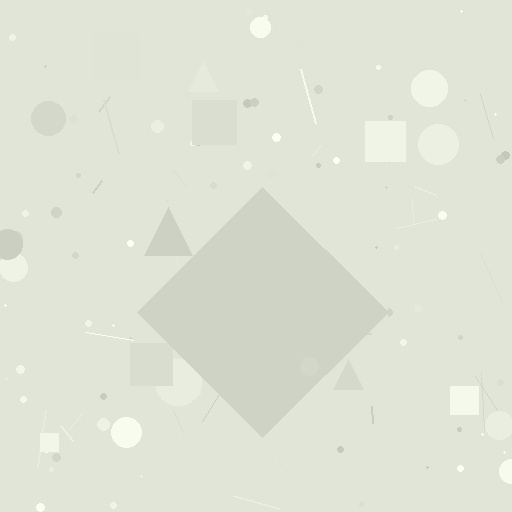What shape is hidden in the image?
A diamond is hidden in the image.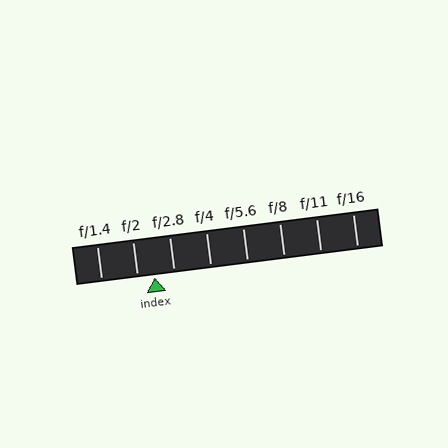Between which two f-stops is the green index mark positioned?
The index mark is between f/2 and f/2.8.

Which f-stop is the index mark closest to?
The index mark is closest to f/2.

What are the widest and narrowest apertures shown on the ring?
The widest aperture shown is f/1.4 and the narrowest is f/16.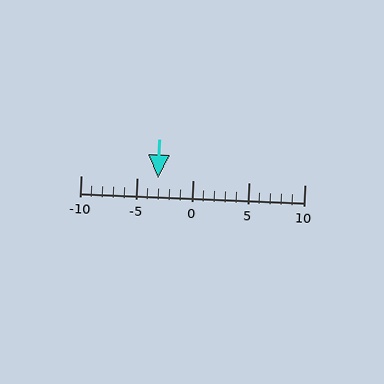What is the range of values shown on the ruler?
The ruler shows values from -10 to 10.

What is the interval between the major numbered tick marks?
The major tick marks are spaced 5 units apart.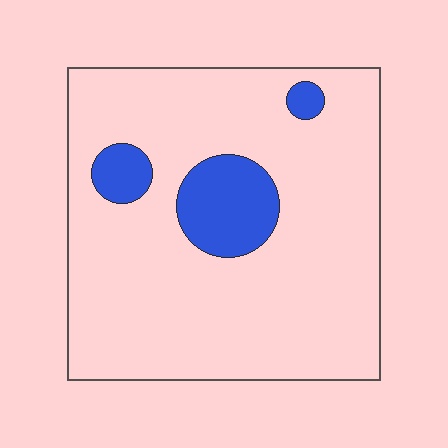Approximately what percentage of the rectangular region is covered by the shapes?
Approximately 15%.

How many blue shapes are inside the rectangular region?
3.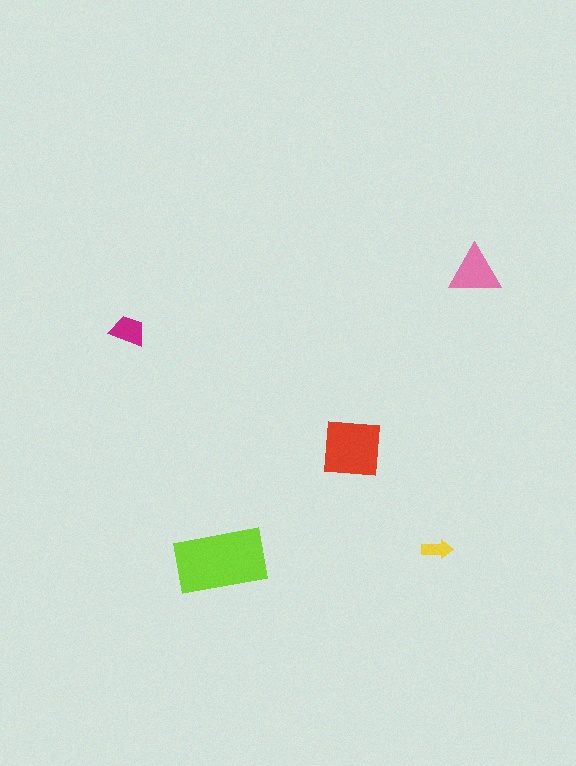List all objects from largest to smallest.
The lime rectangle, the red square, the pink triangle, the magenta trapezoid, the yellow arrow.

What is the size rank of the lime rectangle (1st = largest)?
1st.